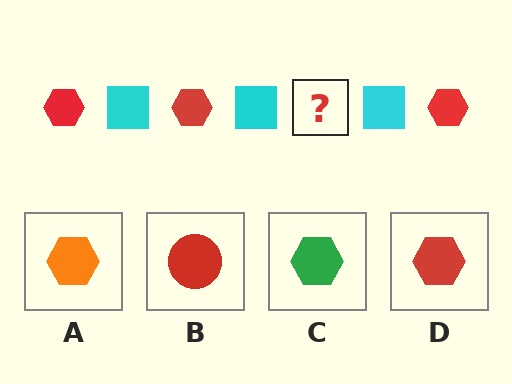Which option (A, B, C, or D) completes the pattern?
D.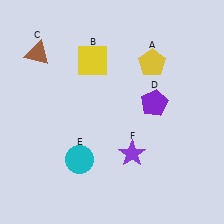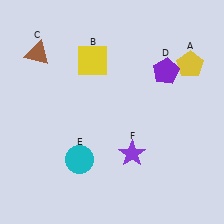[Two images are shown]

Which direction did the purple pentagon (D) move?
The purple pentagon (D) moved up.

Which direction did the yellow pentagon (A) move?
The yellow pentagon (A) moved right.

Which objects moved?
The objects that moved are: the yellow pentagon (A), the purple pentagon (D).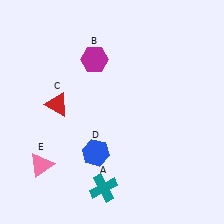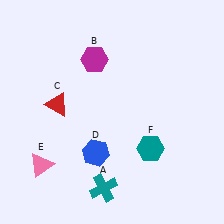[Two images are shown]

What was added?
A teal hexagon (F) was added in Image 2.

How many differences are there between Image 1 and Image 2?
There is 1 difference between the two images.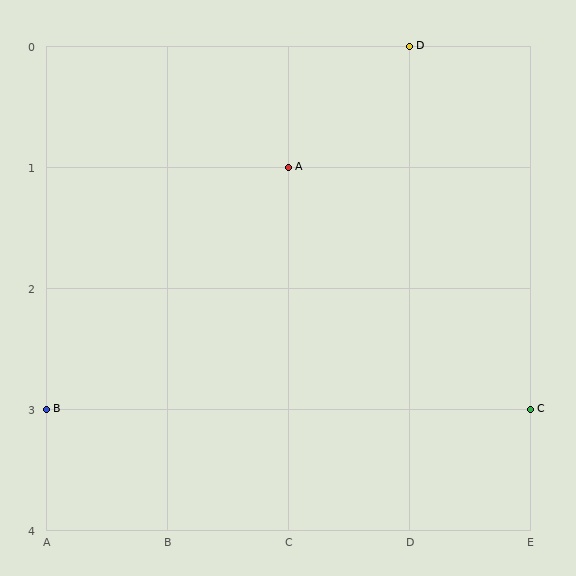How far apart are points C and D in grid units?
Points C and D are 1 column and 3 rows apart (about 3.2 grid units diagonally).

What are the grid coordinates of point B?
Point B is at grid coordinates (A, 3).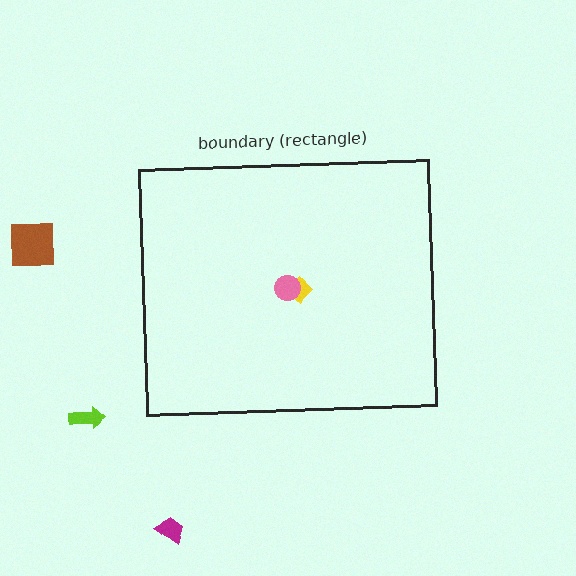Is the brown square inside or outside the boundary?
Outside.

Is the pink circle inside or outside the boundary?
Inside.